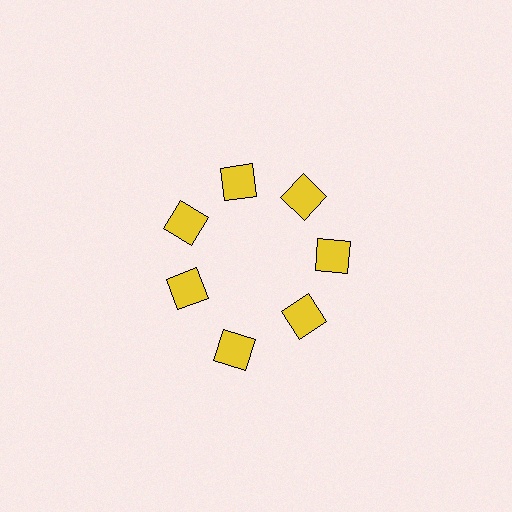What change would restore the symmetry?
The symmetry would be restored by moving it inward, back onto the ring so that all 7 squares sit at equal angles and equal distance from the center.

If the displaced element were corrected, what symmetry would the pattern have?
It would have 7-fold rotational symmetry — the pattern would map onto itself every 51 degrees.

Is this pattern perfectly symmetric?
No. The 7 yellow squares are arranged in a ring, but one element near the 6 o'clock position is pushed outward from the center, breaking the 7-fold rotational symmetry.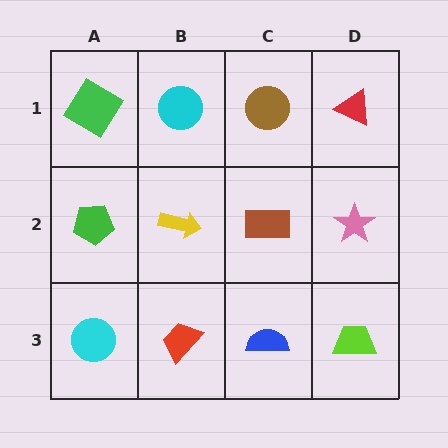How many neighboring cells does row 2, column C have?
4.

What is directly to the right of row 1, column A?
A cyan circle.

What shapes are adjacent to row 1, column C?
A brown rectangle (row 2, column C), a cyan circle (row 1, column B), a red triangle (row 1, column D).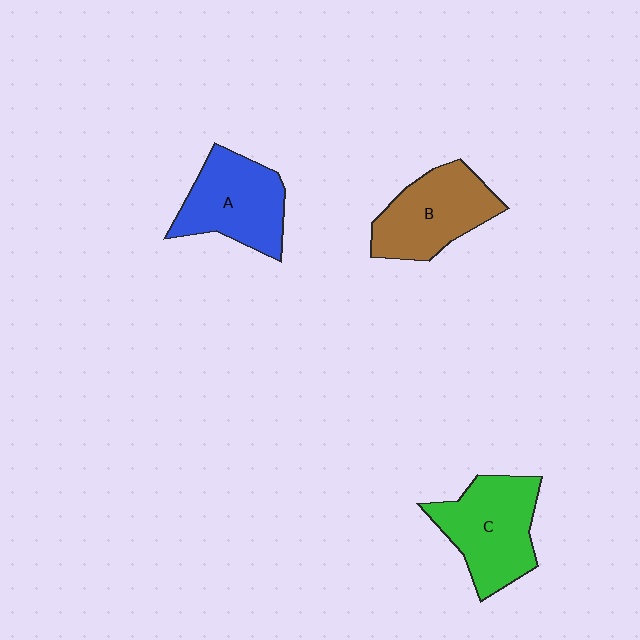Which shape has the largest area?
Shape C (green).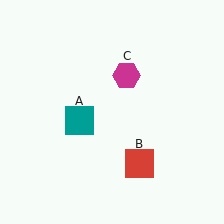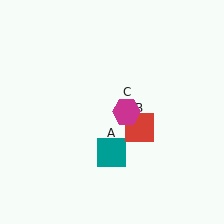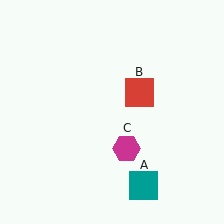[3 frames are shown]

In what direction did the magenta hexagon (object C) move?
The magenta hexagon (object C) moved down.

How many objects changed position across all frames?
3 objects changed position: teal square (object A), red square (object B), magenta hexagon (object C).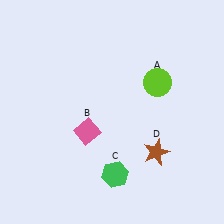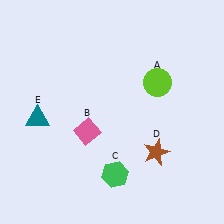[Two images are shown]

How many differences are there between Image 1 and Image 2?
There is 1 difference between the two images.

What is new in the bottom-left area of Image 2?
A teal triangle (E) was added in the bottom-left area of Image 2.